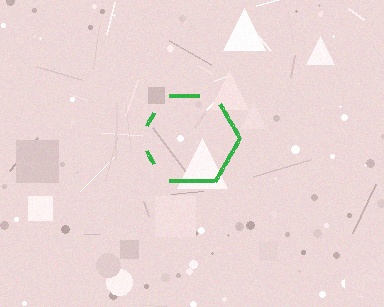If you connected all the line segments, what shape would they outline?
They would outline a hexagon.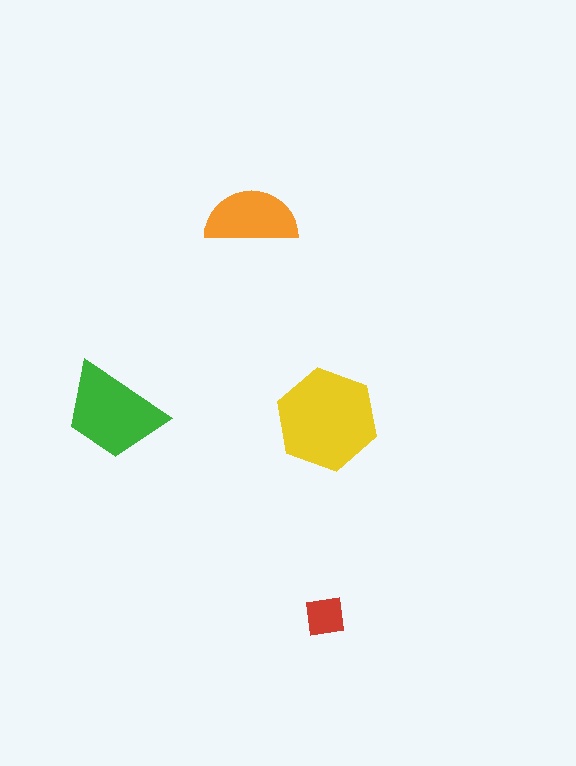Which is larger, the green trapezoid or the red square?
The green trapezoid.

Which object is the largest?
The yellow hexagon.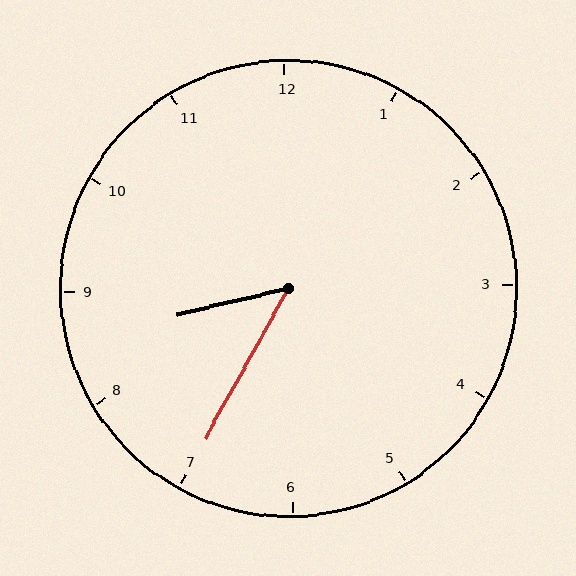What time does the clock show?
8:35.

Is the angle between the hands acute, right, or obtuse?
It is acute.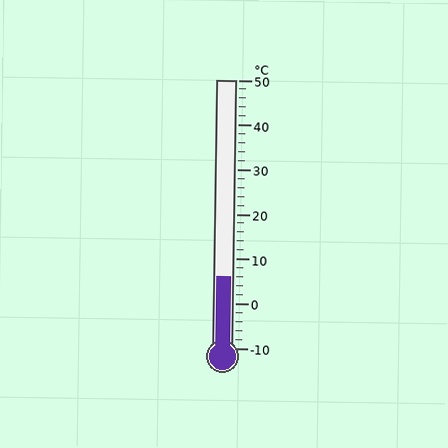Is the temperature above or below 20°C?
The temperature is below 20°C.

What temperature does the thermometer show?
The thermometer shows approximately 6°C.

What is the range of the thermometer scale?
The thermometer scale ranges from -10°C to 50°C.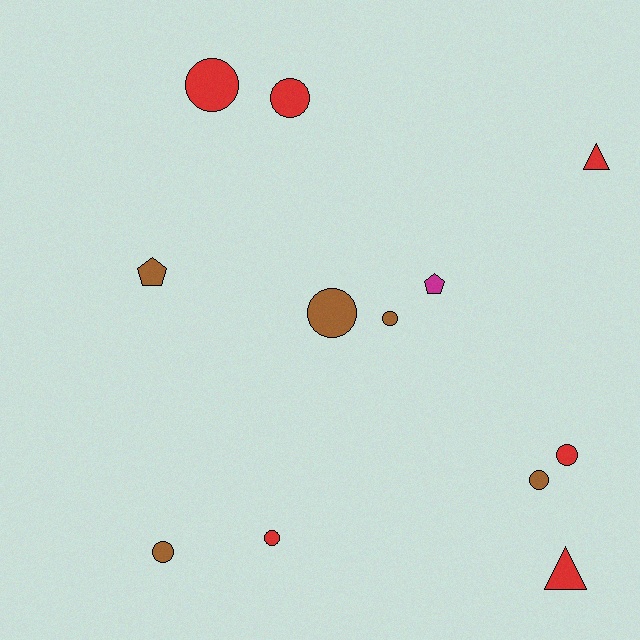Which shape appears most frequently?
Circle, with 8 objects.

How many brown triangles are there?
There are no brown triangles.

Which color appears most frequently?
Red, with 6 objects.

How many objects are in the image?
There are 12 objects.